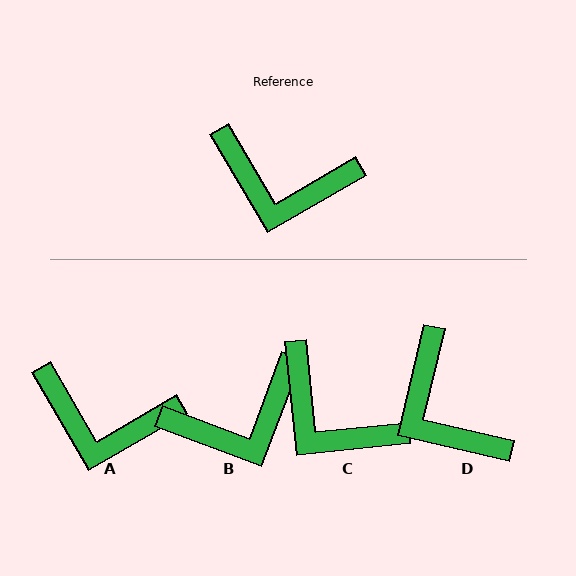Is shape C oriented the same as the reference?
No, it is off by about 24 degrees.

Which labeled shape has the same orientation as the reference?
A.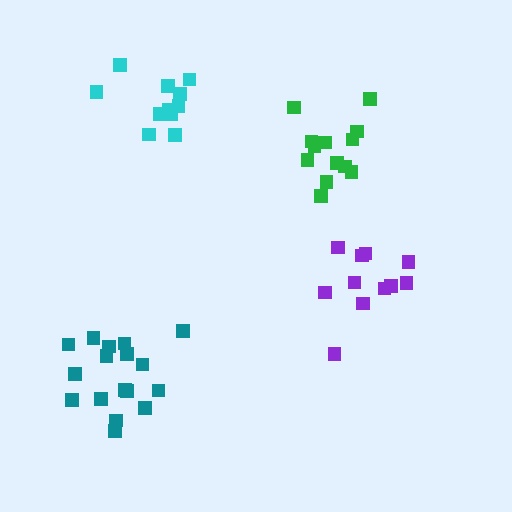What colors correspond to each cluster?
The clusters are colored: green, cyan, teal, purple.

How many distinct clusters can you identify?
There are 4 distinct clusters.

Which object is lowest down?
The teal cluster is bottommost.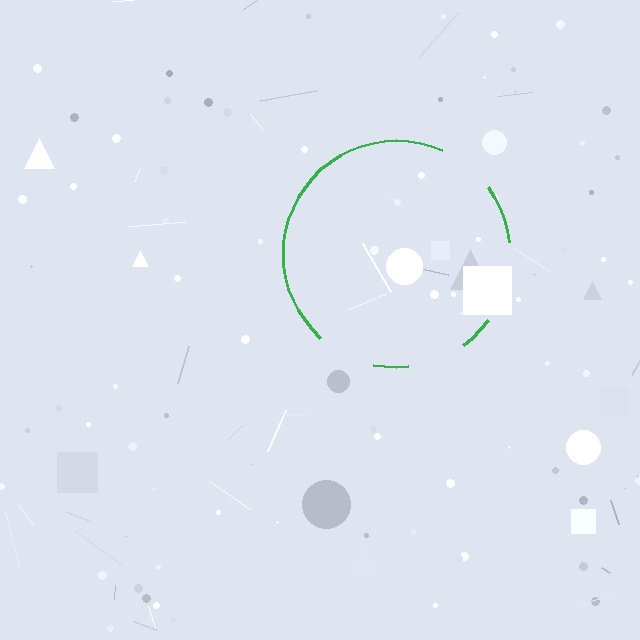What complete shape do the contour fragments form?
The contour fragments form a circle.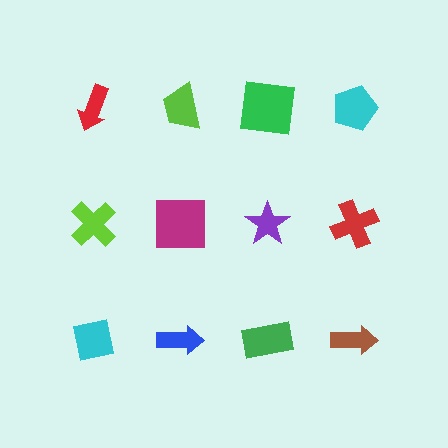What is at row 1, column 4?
A cyan pentagon.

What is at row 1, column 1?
A red arrow.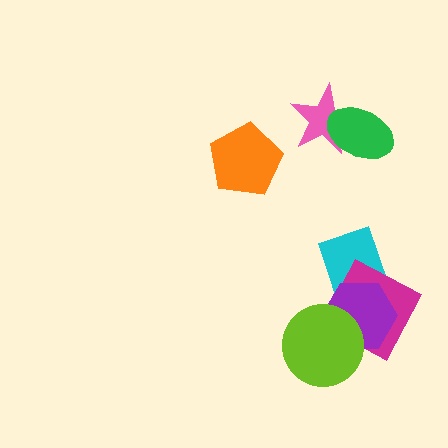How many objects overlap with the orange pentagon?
0 objects overlap with the orange pentagon.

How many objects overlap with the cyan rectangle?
3 objects overlap with the cyan rectangle.